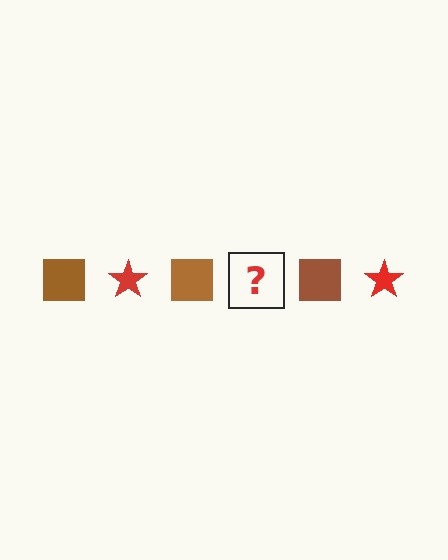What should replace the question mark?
The question mark should be replaced with a red star.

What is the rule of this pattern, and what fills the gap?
The rule is that the pattern alternates between brown square and red star. The gap should be filled with a red star.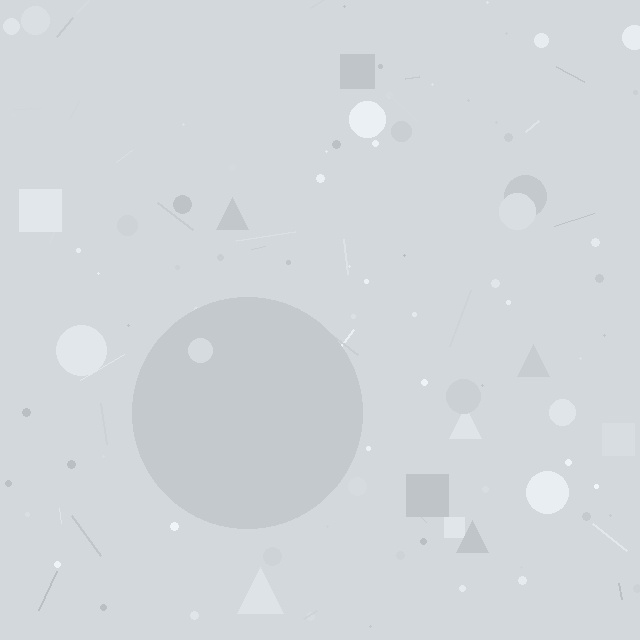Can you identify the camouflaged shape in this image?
The camouflaged shape is a circle.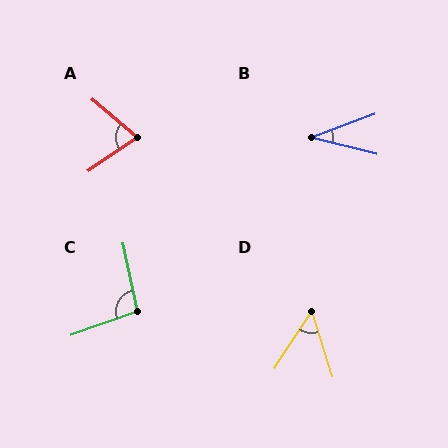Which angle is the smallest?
B, at approximately 35 degrees.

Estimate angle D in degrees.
Approximately 51 degrees.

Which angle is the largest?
C, at approximately 98 degrees.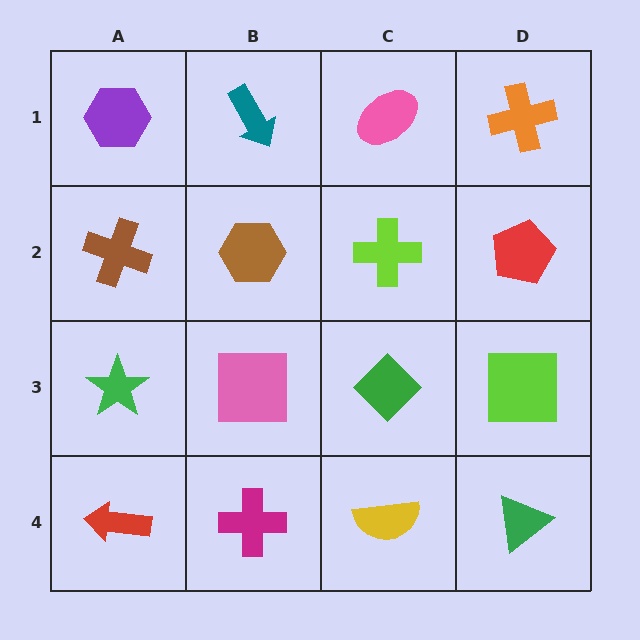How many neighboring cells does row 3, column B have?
4.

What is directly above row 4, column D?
A lime square.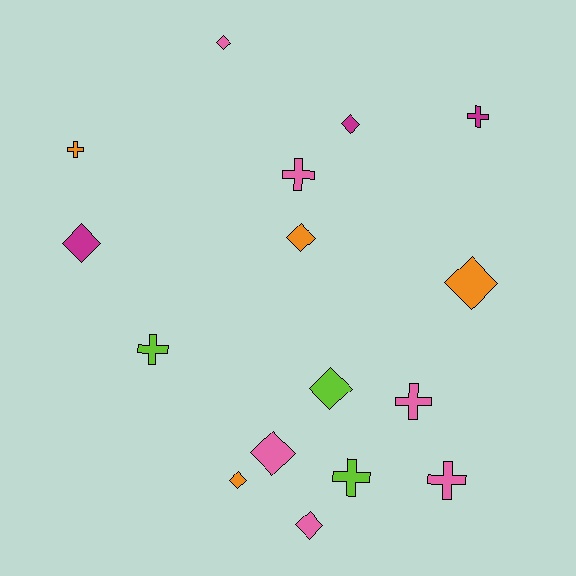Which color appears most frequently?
Pink, with 6 objects.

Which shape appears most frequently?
Diamond, with 9 objects.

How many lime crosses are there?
There are 2 lime crosses.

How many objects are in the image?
There are 16 objects.